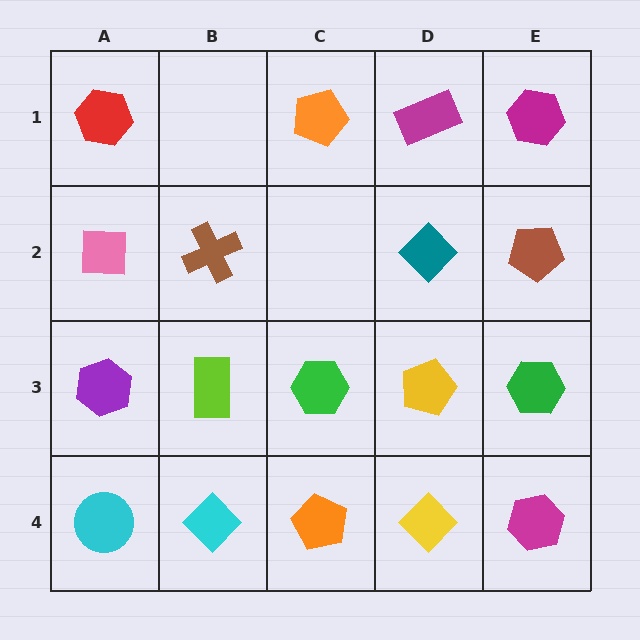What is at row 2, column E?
A brown pentagon.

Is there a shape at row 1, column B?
No, that cell is empty.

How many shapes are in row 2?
4 shapes.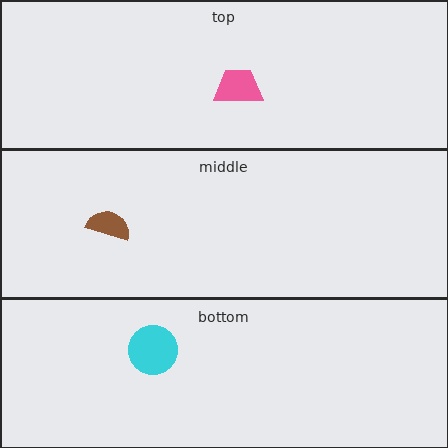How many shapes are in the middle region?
1.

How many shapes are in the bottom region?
1.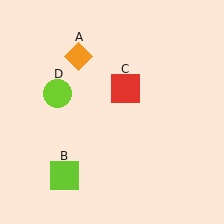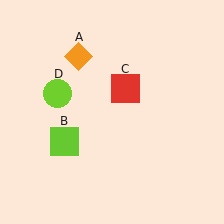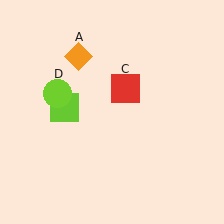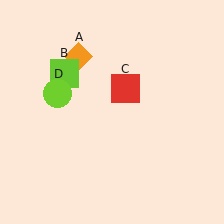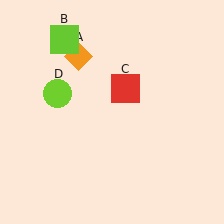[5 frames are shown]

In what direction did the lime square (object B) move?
The lime square (object B) moved up.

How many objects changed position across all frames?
1 object changed position: lime square (object B).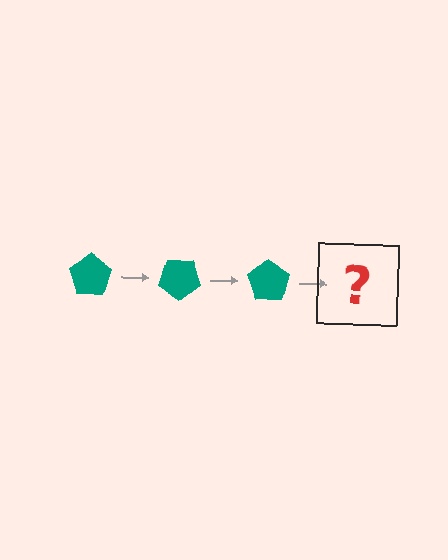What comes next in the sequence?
The next element should be a teal pentagon rotated 105 degrees.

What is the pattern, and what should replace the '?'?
The pattern is that the pentagon rotates 35 degrees each step. The '?' should be a teal pentagon rotated 105 degrees.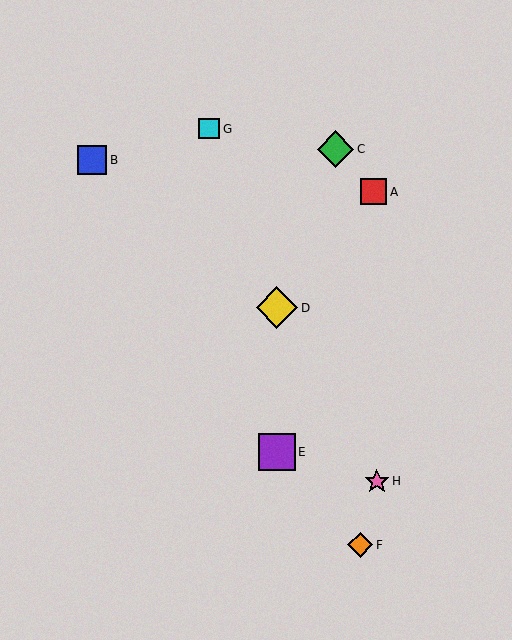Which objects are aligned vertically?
Objects D, E are aligned vertically.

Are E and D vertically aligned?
Yes, both are at x≈277.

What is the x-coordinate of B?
Object B is at x≈92.